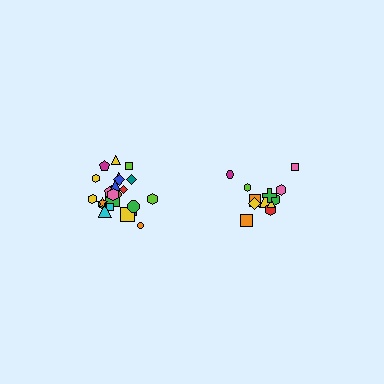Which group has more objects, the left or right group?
The left group.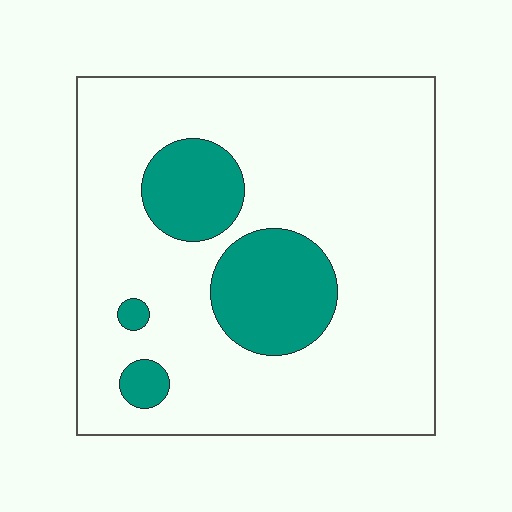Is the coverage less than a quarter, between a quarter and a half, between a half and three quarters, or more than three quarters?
Less than a quarter.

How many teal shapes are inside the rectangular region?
4.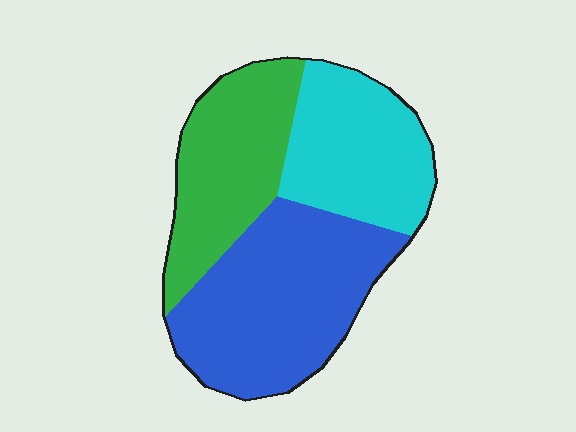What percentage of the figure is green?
Green covers 29% of the figure.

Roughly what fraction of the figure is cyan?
Cyan takes up about one quarter (1/4) of the figure.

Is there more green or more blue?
Blue.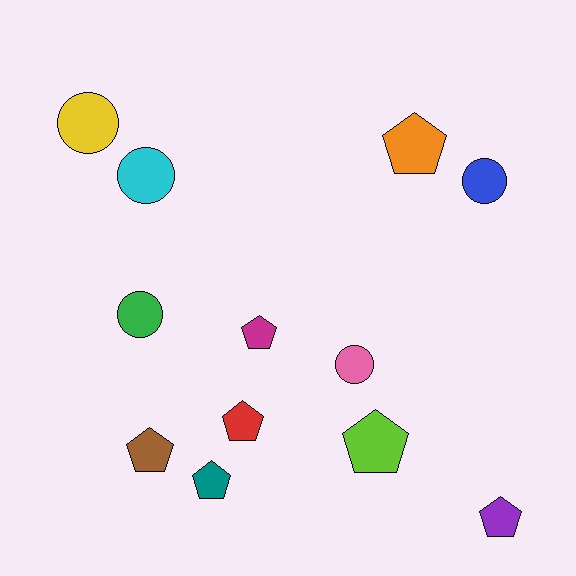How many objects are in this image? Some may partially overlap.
There are 12 objects.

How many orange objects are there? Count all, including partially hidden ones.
There is 1 orange object.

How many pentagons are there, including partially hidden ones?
There are 7 pentagons.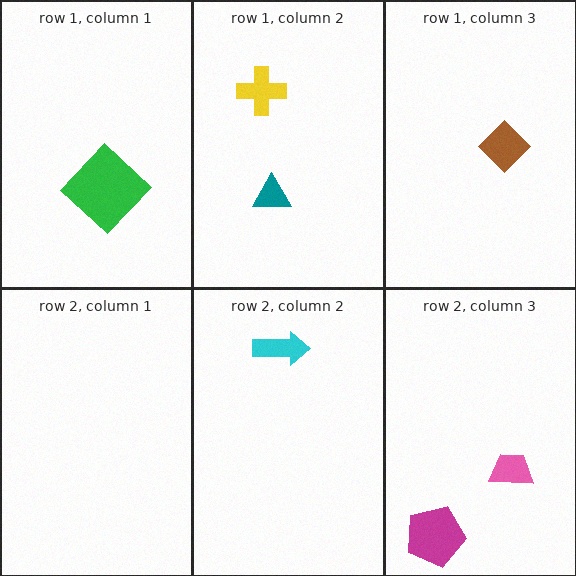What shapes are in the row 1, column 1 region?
The green diamond.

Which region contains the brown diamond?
The row 1, column 3 region.